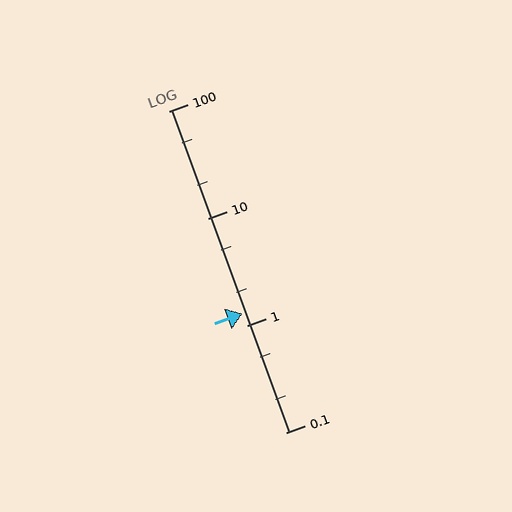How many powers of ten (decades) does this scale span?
The scale spans 3 decades, from 0.1 to 100.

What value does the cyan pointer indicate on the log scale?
The pointer indicates approximately 1.3.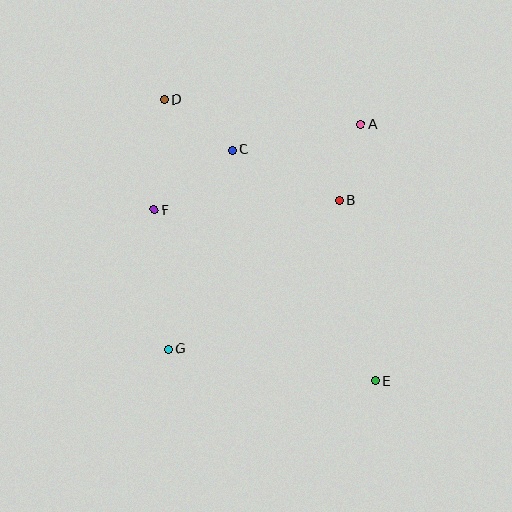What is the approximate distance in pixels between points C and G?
The distance between C and G is approximately 209 pixels.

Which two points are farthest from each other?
Points D and E are farthest from each other.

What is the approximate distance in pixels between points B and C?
The distance between B and C is approximately 119 pixels.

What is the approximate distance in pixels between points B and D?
The distance between B and D is approximately 202 pixels.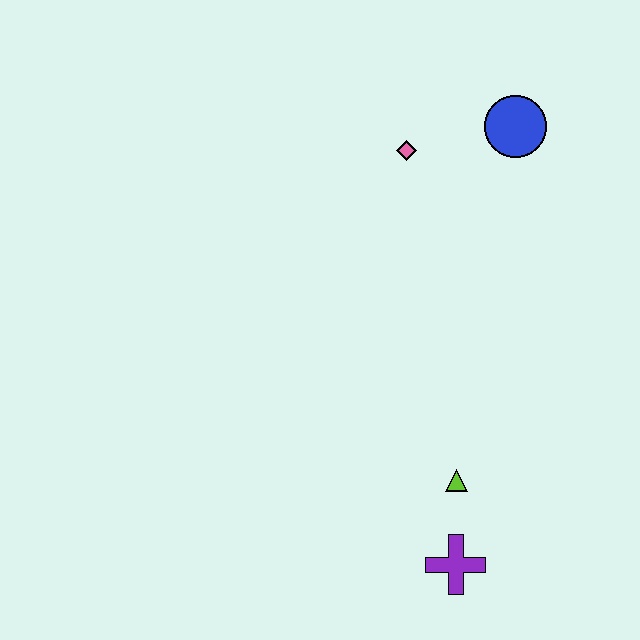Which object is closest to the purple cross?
The lime triangle is closest to the purple cross.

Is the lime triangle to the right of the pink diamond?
Yes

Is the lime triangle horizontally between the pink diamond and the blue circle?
Yes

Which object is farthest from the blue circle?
The purple cross is farthest from the blue circle.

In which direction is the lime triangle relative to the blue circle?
The lime triangle is below the blue circle.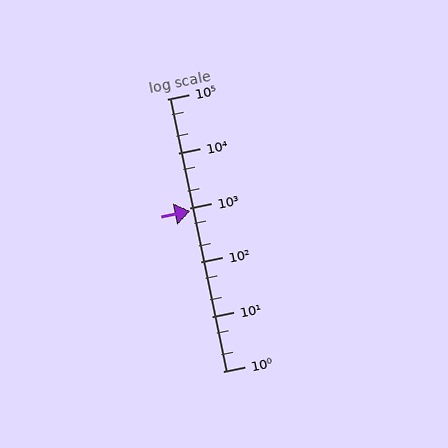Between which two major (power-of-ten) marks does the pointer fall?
The pointer is between 100 and 1000.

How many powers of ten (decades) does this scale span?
The scale spans 5 decades, from 1 to 100000.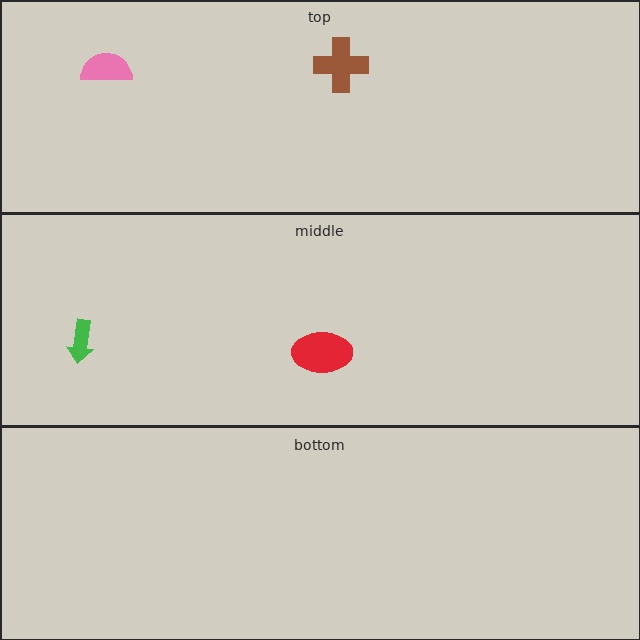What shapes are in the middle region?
The red ellipse, the green arrow.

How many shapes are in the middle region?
2.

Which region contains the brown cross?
The top region.